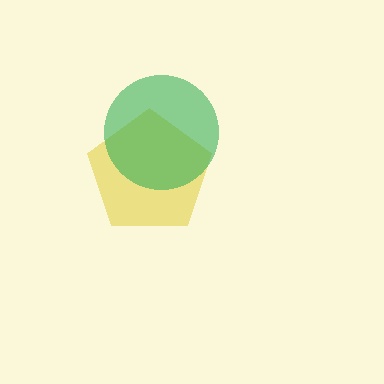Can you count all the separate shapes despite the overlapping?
Yes, there are 2 separate shapes.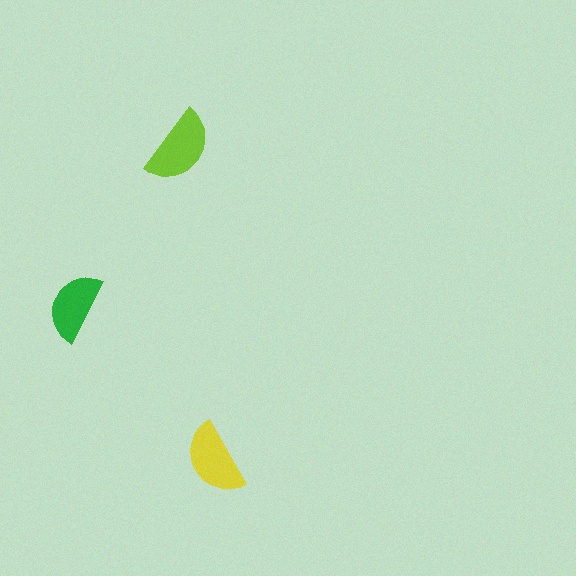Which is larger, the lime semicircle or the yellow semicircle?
The lime one.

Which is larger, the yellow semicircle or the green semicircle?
The yellow one.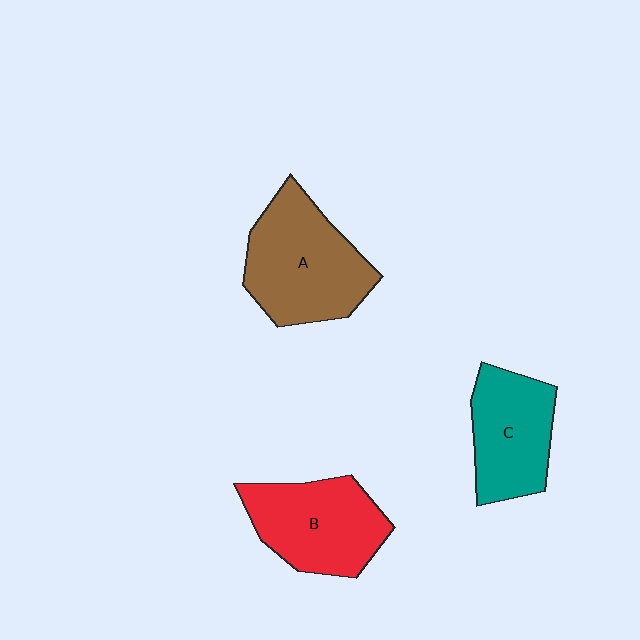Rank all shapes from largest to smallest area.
From largest to smallest: A (brown), B (red), C (teal).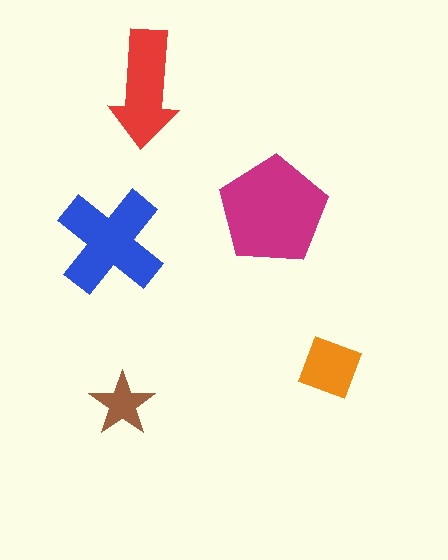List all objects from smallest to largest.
The brown star, the orange diamond, the red arrow, the blue cross, the magenta pentagon.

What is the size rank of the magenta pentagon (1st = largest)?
1st.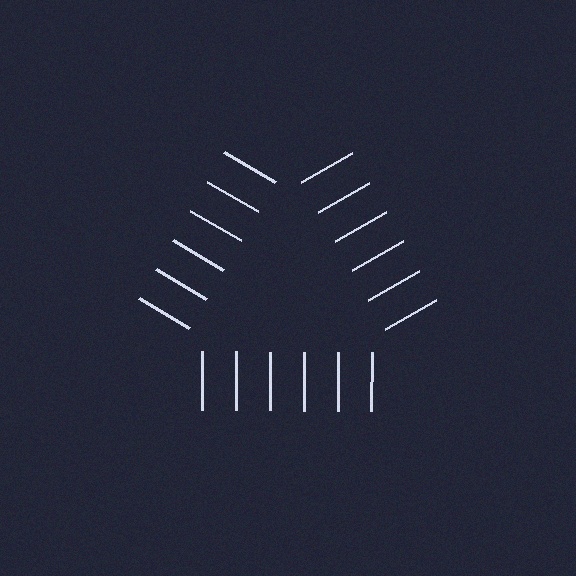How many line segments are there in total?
18 — 6 along each of the 3 edges.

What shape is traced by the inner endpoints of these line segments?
An illusory triangle — the line segments terminate on its edges but no continuous stroke is drawn.